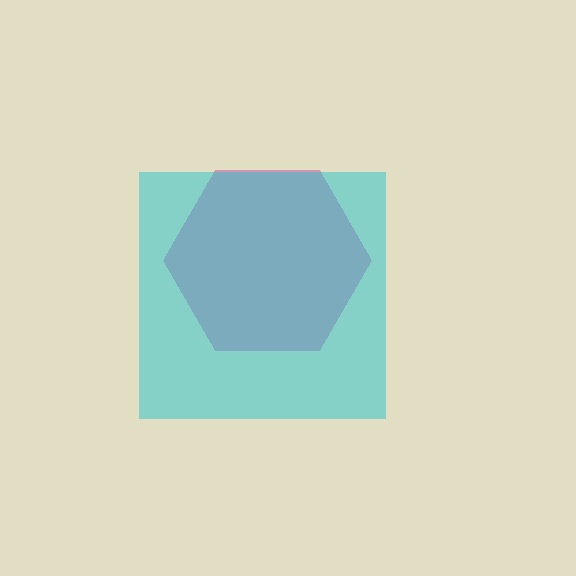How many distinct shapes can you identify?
There are 2 distinct shapes: a magenta hexagon, a cyan square.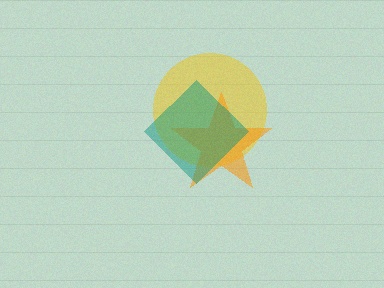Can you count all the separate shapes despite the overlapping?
Yes, there are 3 separate shapes.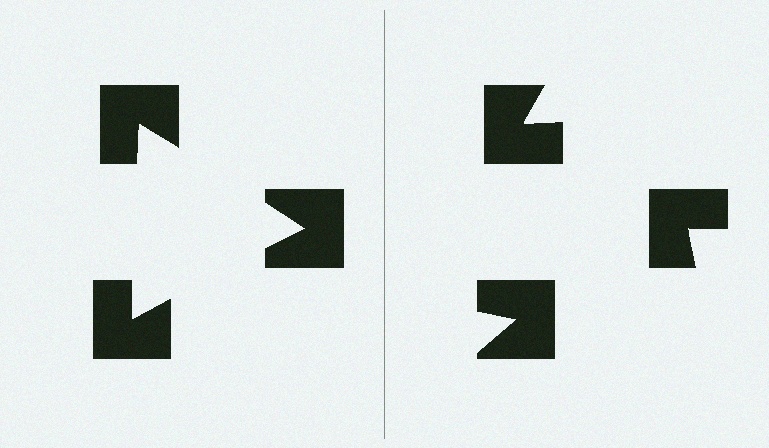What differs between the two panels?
The notched squares are positioned identically on both sides; only the wedge orientations differ. On the left they align to a triangle; on the right they are misaligned.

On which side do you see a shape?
An illusory triangle appears on the left side. On the right side the wedge cuts are rotated, so no coherent shape forms.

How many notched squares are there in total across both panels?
6 — 3 on each side.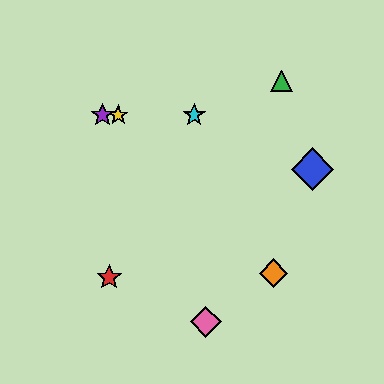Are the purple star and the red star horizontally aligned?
No, the purple star is at y≈115 and the red star is at y≈278.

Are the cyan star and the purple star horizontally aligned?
Yes, both are at y≈115.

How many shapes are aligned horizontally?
3 shapes (the yellow star, the purple star, the cyan star) are aligned horizontally.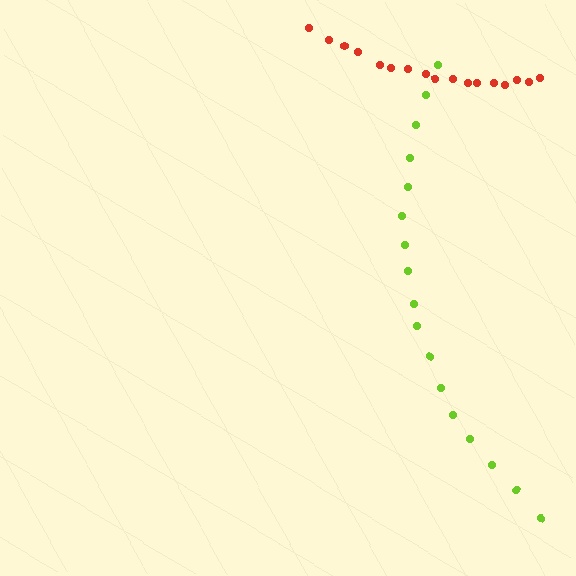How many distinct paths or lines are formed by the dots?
There are 2 distinct paths.